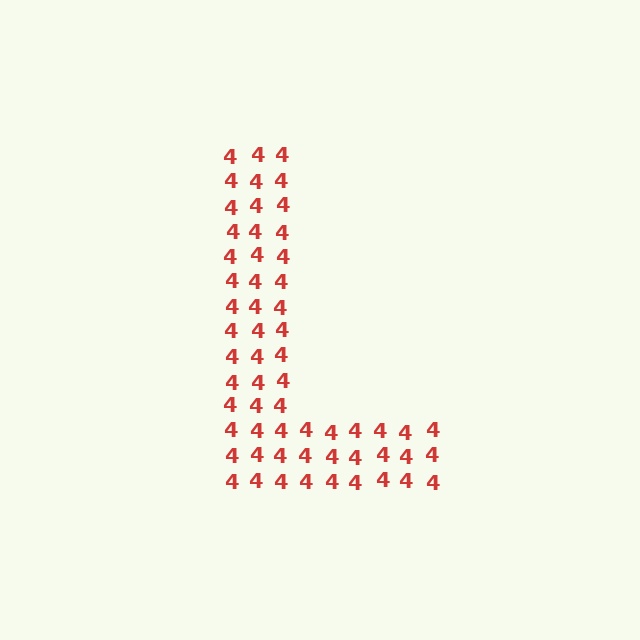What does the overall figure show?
The overall figure shows the letter L.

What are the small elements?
The small elements are digit 4's.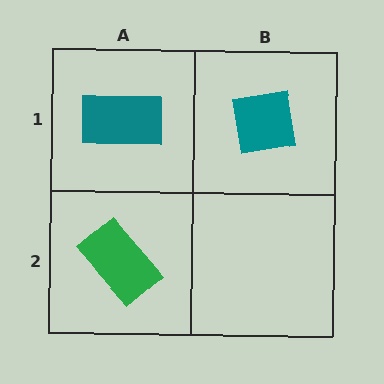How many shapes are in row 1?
2 shapes.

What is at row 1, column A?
A teal rectangle.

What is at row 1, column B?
A teal square.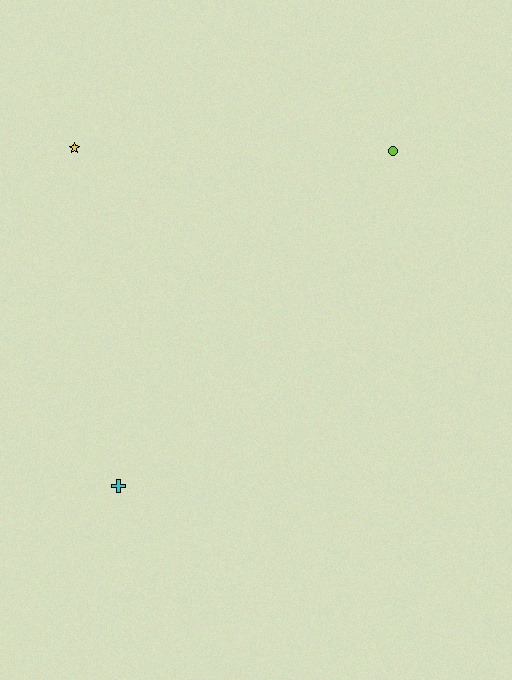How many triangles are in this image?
There are no triangles.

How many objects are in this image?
There are 3 objects.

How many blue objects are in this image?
There are no blue objects.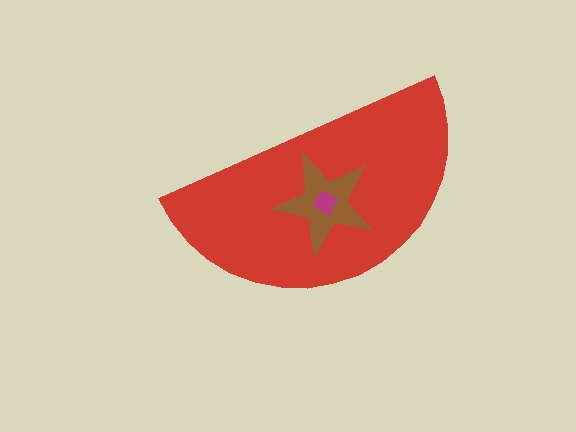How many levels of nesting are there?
3.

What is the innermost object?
The magenta diamond.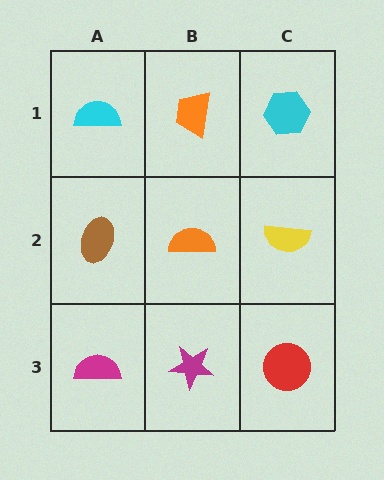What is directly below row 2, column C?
A red circle.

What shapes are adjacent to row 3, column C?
A yellow semicircle (row 2, column C), a magenta star (row 3, column B).